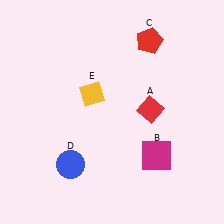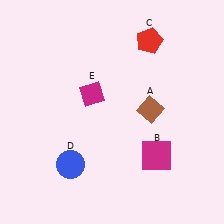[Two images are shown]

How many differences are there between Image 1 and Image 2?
There are 2 differences between the two images.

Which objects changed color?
A changed from red to brown. E changed from yellow to magenta.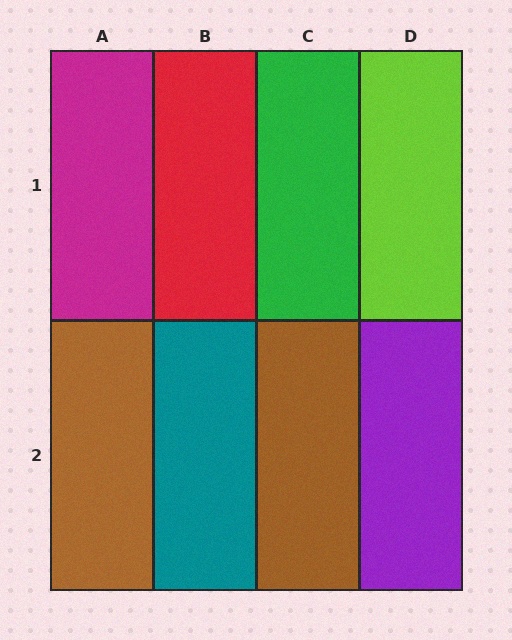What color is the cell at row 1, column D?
Lime.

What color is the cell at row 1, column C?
Green.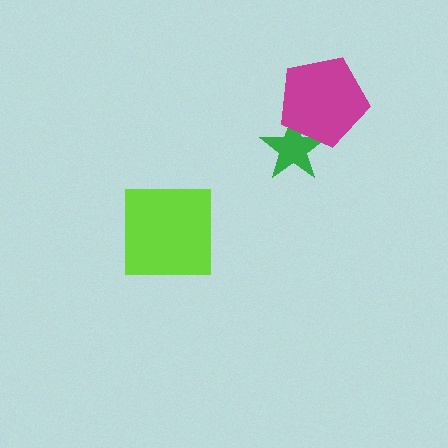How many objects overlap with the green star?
1 object overlaps with the green star.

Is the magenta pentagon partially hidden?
No, no other shape covers it.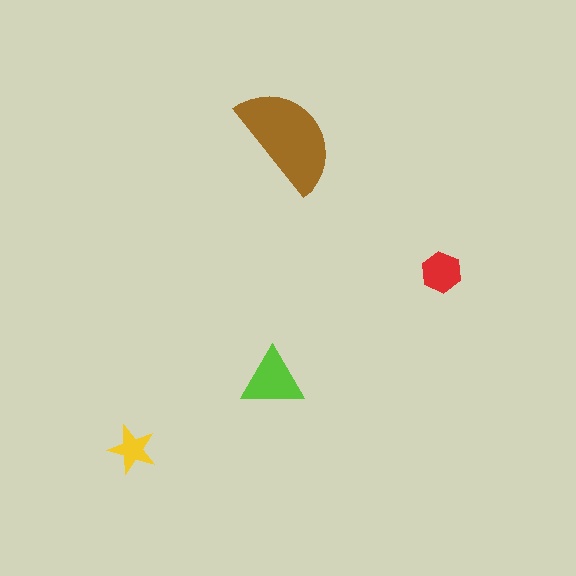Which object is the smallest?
The yellow star.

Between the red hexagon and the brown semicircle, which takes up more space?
The brown semicircle.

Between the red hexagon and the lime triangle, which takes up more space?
The lime triangle.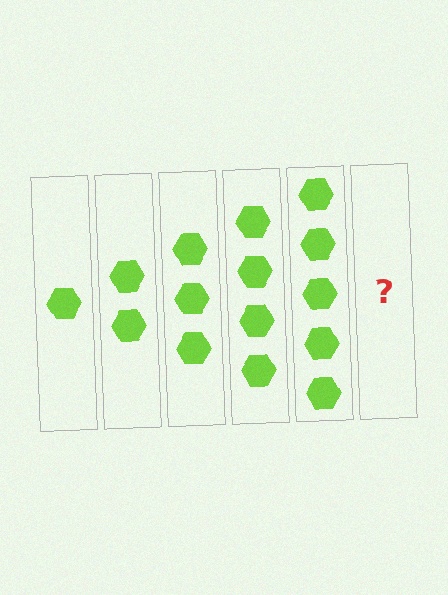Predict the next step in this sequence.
The next step is 6 hexagons.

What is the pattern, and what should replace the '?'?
The pattern is that each step adds one more hexagon. The '?' should be 6 hexagons.